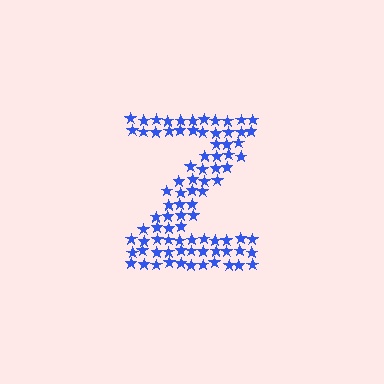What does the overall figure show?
The overall figure shows the letter Z.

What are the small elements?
The small elements are stars.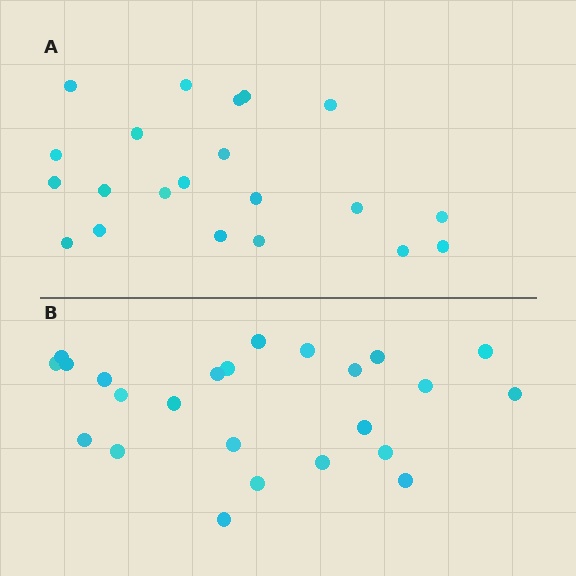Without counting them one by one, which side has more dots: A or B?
Region B (the bottom region) has more dots.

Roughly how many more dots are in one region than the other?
Region B has just a few more — roughly 2 or 3 more dots than region A.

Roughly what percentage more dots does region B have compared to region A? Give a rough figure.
About 15% more.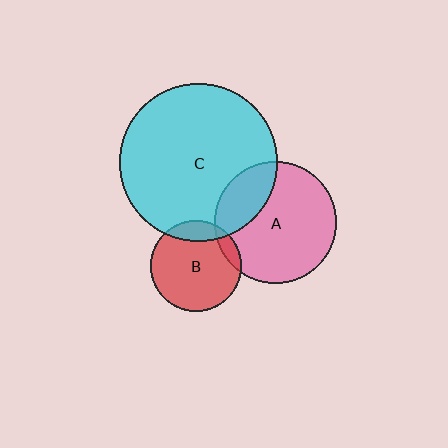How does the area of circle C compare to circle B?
Approximately 3.0 times.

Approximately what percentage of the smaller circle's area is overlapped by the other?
Approximately 25%.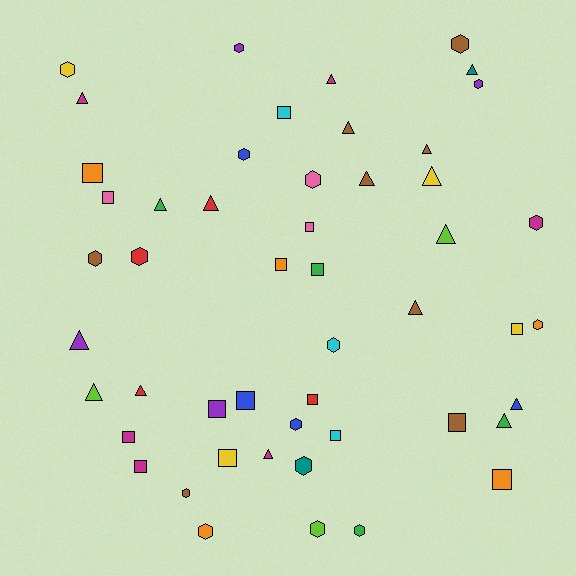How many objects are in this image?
There are 50 objects.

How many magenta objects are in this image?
There are 6 magenta objects.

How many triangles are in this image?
There are 17 triangles.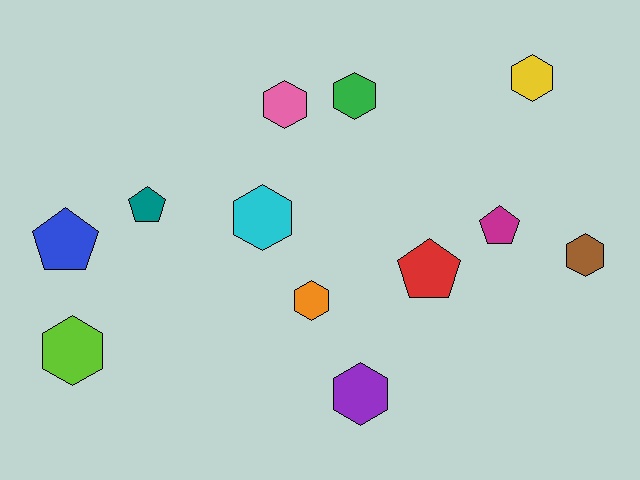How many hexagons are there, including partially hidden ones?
There are 8 hexagons.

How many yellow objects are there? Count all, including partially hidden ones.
There is 1 yellow object.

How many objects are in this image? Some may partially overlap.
There are 12 objects.